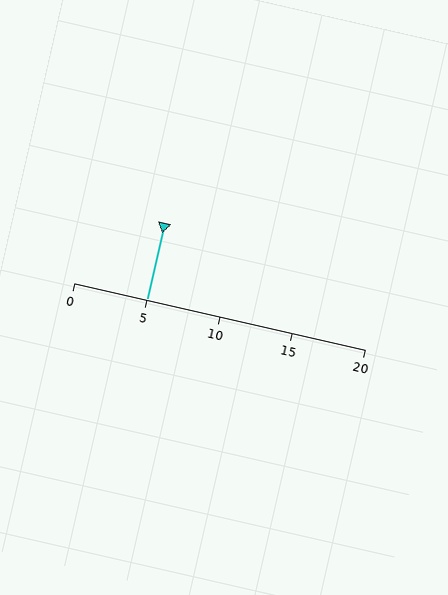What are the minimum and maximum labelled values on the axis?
The axis runs from 0 to 20.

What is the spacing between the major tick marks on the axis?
The major ticks are spaced 5 apart.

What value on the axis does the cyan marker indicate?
The marker indicates approximately 5.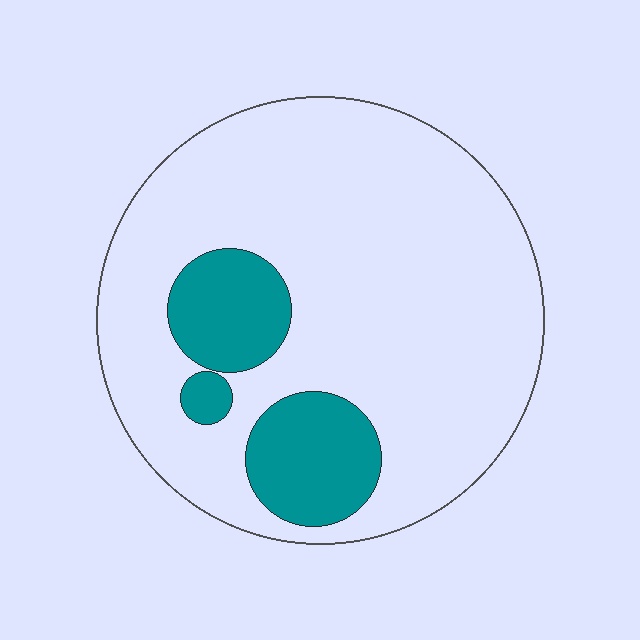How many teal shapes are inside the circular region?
3.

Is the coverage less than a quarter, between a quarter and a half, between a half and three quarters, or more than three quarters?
Less than a quarter.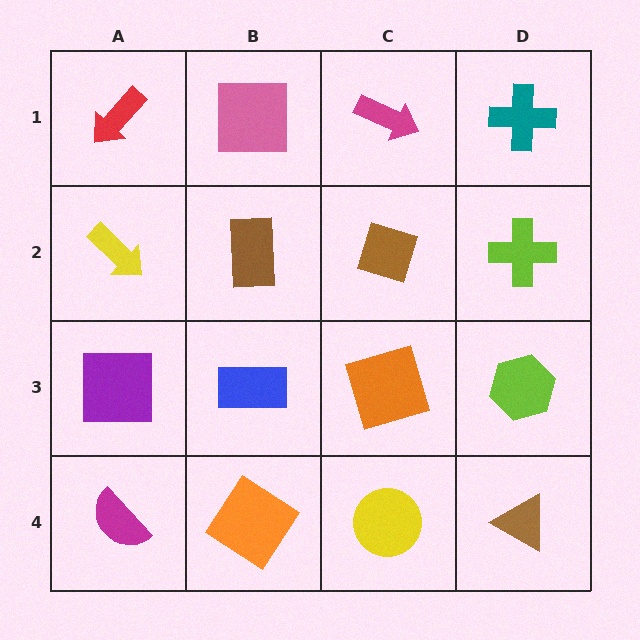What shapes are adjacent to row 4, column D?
A lime hexagon (row 3, column D), a yellow circle (row 4, column C).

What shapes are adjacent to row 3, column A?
A yellow arrow (row 2, column A), a magenta semicircle (row 4, column A), a blue rectangle (row 3, column B).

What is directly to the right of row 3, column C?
A lime hexagon.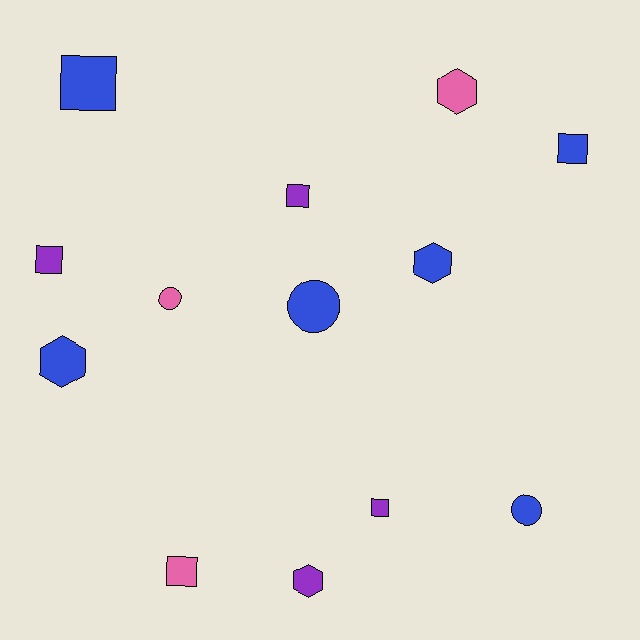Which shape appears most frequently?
Square, with 6 objects.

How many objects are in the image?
There are 13 objects.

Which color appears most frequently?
Blue, with 6 objects.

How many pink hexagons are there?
There is 1 pink hexagon.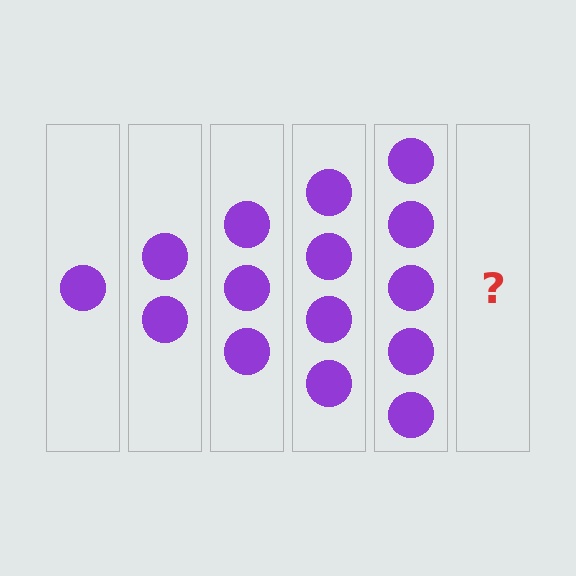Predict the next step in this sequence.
The next step is 6 circles.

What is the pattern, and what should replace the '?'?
The pattern is that each step adds one more circle. The '?' should be 6 circles.